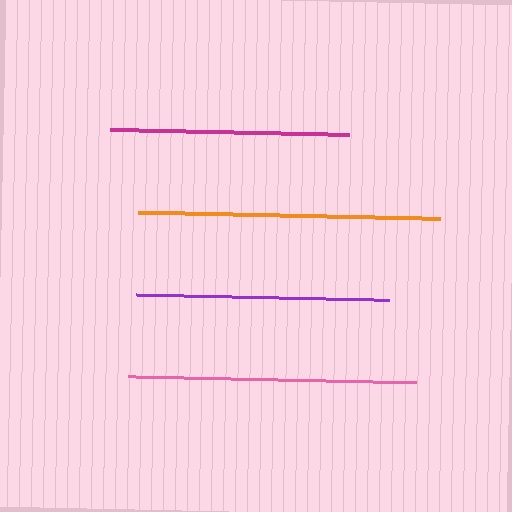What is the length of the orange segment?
The orange segment is approximately 301 pixels long.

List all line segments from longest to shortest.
From longest to shortest: orange, pink, purple, magenta.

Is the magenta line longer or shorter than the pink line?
The pink line is longer than the magenta line.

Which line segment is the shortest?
The magenta line is the shortest at approximately 239 pixels.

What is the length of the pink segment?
The pink segment is approximately 288 pixels long.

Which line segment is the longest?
The orange line is the longest at approximately 301 pixels.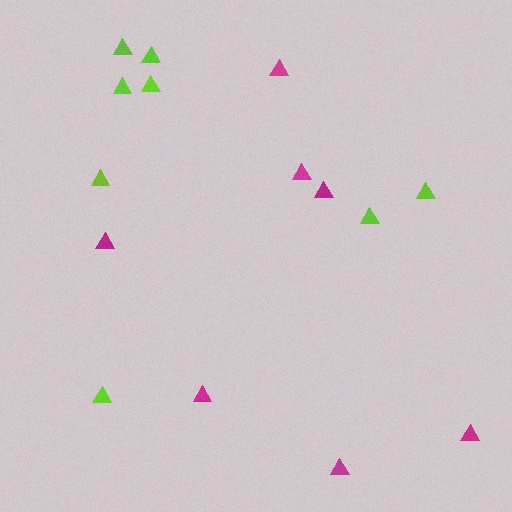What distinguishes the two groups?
There are 2 groups: one group of magenta triangles (7) and one group of lime triangles (8).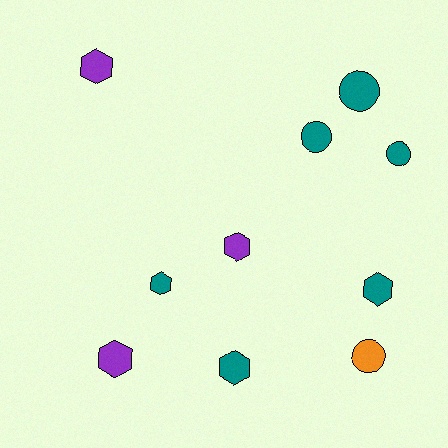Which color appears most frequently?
Teal, with 6 objects.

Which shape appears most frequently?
Hexagon, with 6 objects.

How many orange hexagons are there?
There are no orange hexagons.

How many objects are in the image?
There are 10 objects.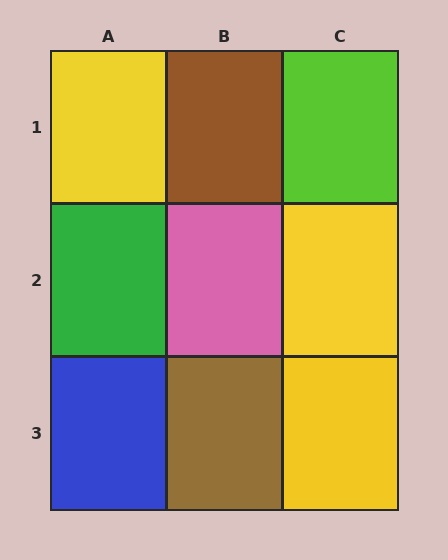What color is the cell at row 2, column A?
Green.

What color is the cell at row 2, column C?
Yellow.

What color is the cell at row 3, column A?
Blue.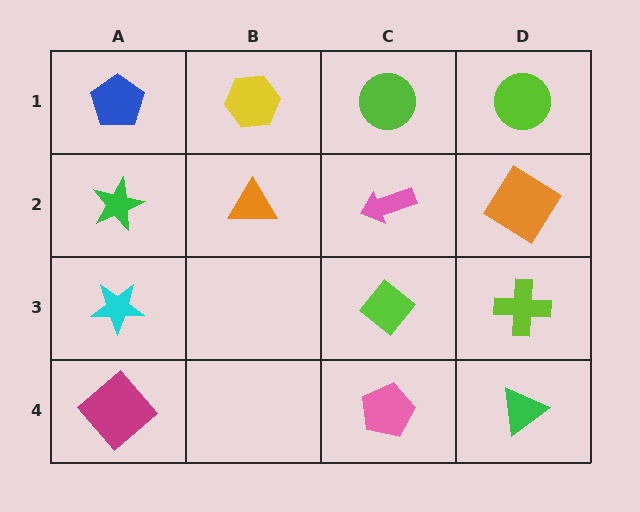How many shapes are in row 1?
4 shapes.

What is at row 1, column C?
A lime circle.